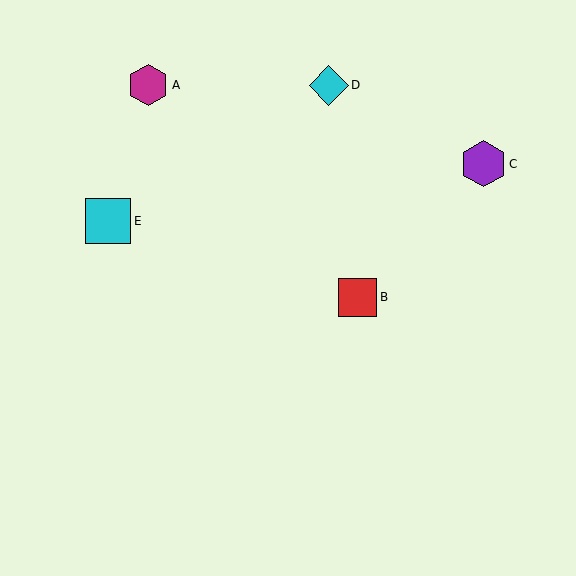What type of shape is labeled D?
Shape D is a cyan diamond.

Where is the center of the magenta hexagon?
The center of the magenta hexagon is at (148, 85).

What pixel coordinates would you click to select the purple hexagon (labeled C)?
Click at (483, 164) to select the purple hexagon C.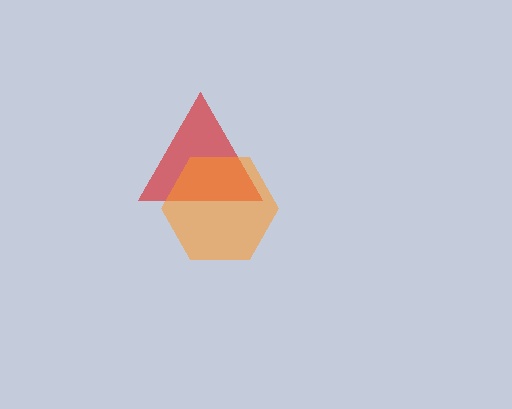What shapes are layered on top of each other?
The layered shapes are: a red triangle, an orange hexagon.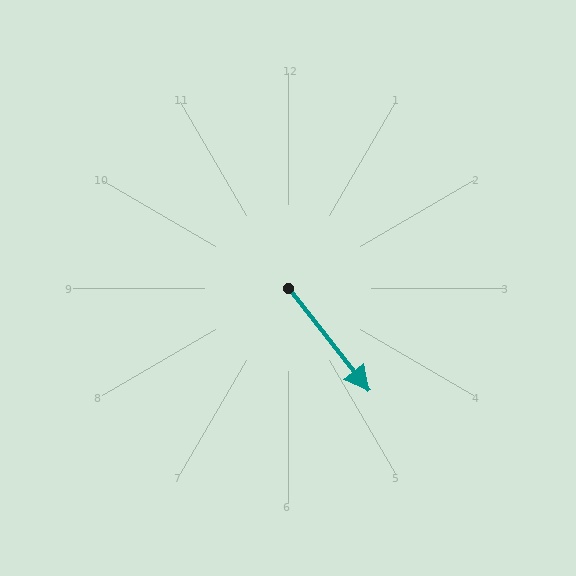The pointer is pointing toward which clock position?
Roughly 5 o'clock.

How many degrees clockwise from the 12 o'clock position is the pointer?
Approximately 142 degrees.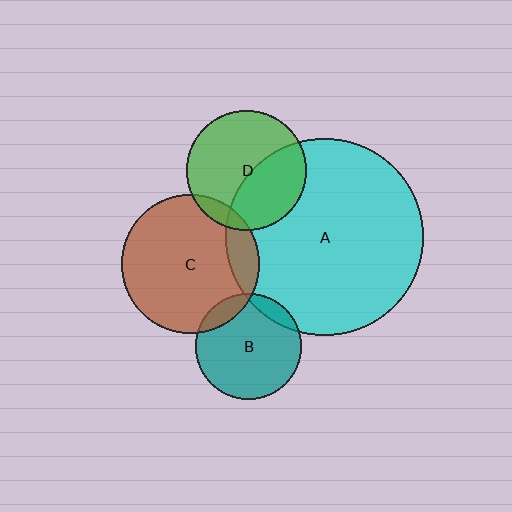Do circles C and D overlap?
Yes.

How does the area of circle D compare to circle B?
Approximately 1.3 times.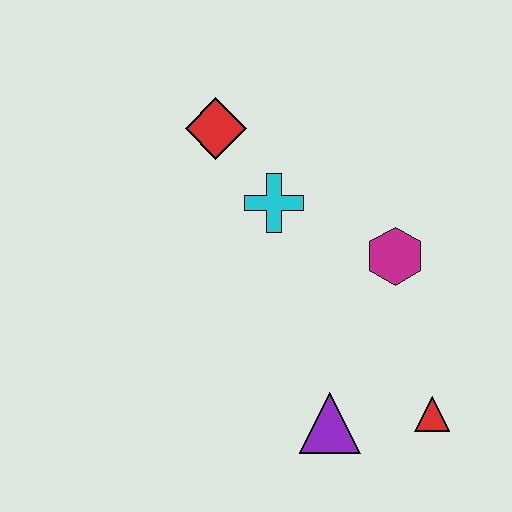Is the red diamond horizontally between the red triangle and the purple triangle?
No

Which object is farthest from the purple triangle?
The red diamond is farthest from the purple triangle.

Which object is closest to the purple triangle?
The red triangle is closest to the purple triangle.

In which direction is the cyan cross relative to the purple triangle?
The cyan cross is above the purple triangle.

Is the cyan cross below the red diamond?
Yes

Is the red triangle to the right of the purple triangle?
Yes